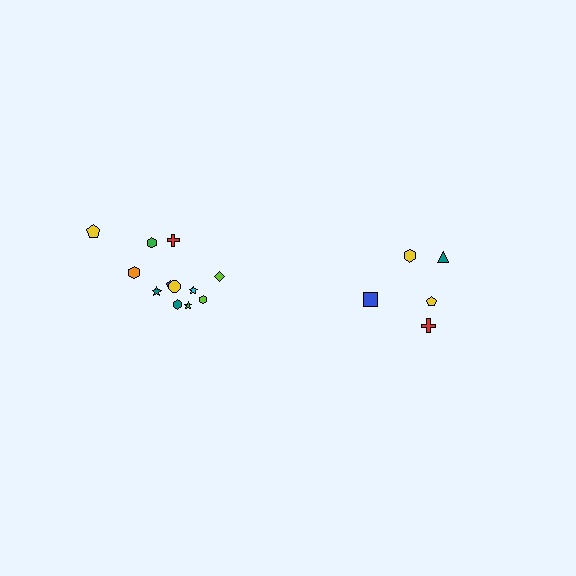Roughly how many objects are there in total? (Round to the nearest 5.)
Roughly 15 objects in total.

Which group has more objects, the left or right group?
The left group.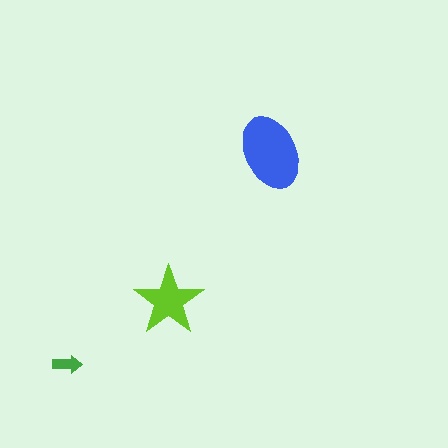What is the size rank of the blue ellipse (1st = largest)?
1st.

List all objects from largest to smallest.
The blue ellipse, the lime star, the green arrow.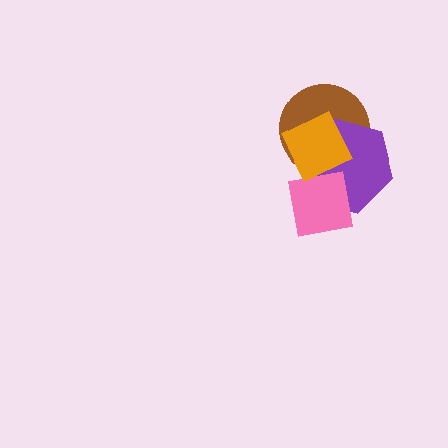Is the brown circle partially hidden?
Yes, it is partially covered by another shape.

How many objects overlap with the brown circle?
3 objects overlap with the brown circle.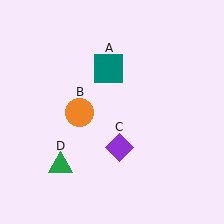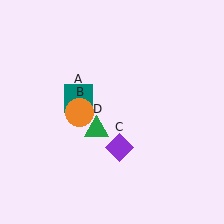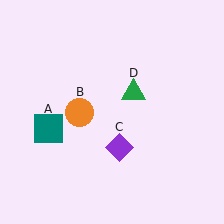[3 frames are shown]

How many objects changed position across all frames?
2 objects changed position: teal square (object A), green triangle (object D).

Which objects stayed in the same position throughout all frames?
Orange circle (object B) and purple diamond (object C) remained stationary.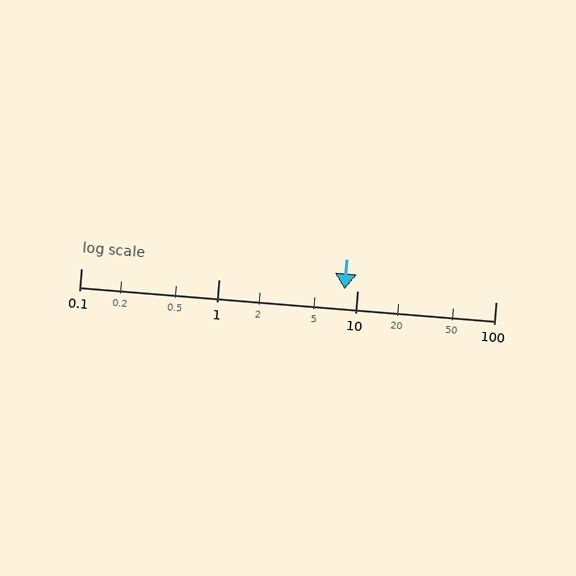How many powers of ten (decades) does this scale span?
The scale spans 3 decades, from 0.1 to 100.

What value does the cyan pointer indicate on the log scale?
The pointer indicates approximately 8.1.